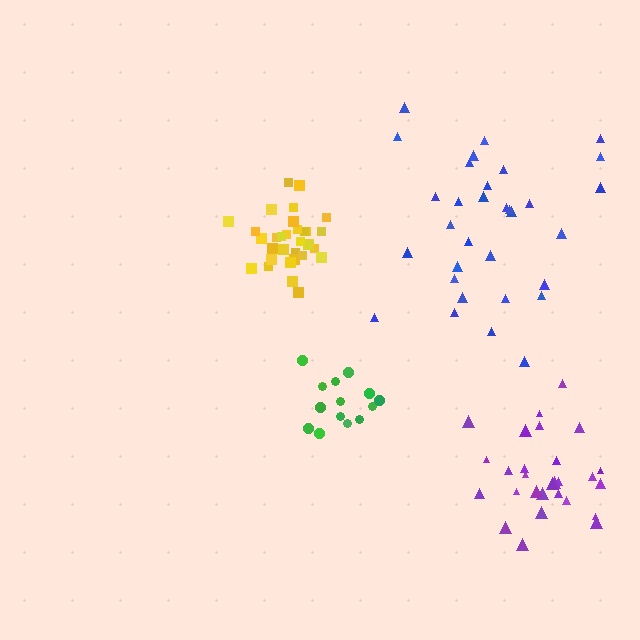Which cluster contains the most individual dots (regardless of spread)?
Yellow (32).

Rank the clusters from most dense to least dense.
yellow, purple, green, blue.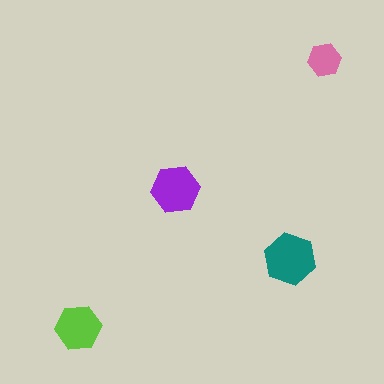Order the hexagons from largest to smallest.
the teal one, the purple one, the lime one, the pink one.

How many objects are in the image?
There are 4 objects in the image.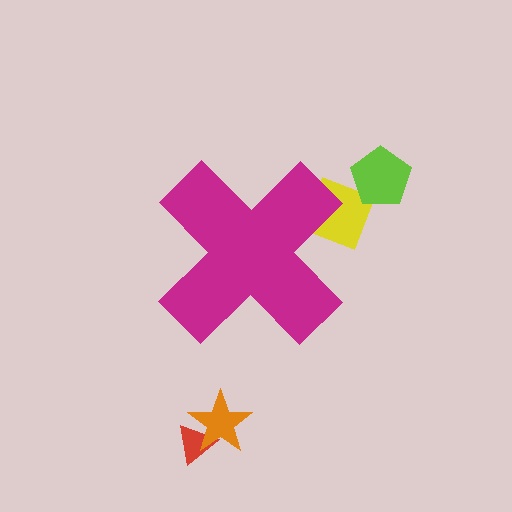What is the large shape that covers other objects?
A magenta cross.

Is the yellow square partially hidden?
Yes, the yellow square is partially hidden behind the magenta cross.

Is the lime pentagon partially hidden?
No, the lime pentagon is fully visible.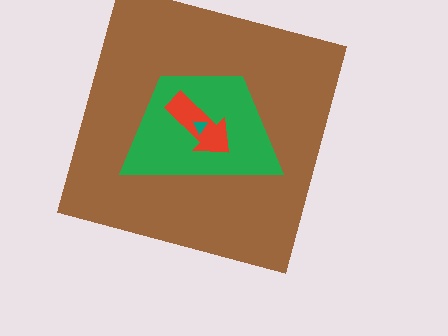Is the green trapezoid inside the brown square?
Yes.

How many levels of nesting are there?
4.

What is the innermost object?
The teal triangle.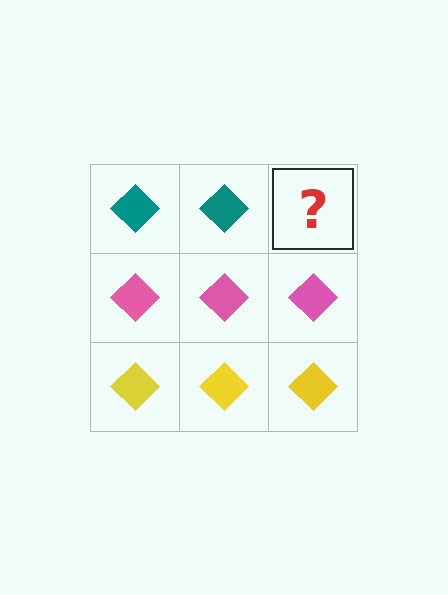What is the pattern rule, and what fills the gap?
The rule is that each row has a consistent color. The gap should be filled with a teal diamond.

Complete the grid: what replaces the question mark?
The question mark should be replaced with a teal diamond.